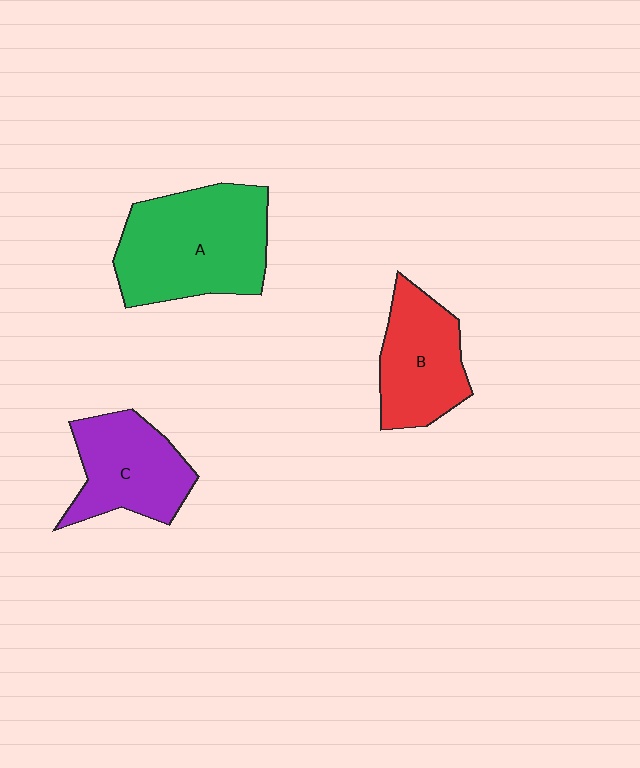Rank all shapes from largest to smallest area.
From largest to smallest: A (green), C (purple), B (red).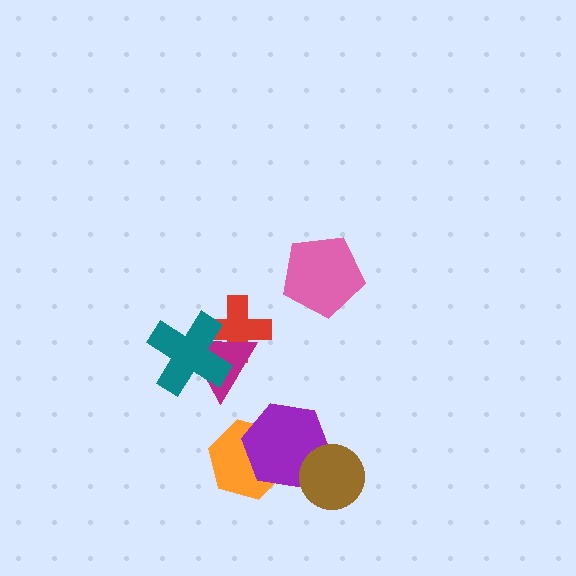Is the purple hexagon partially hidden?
Yes, it is partially covered by another shape.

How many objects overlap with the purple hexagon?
2 objects overlap with the purple hexagon.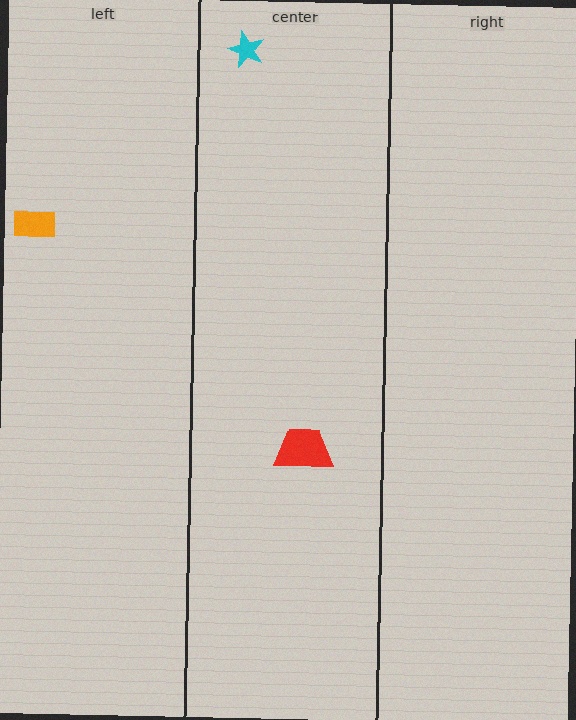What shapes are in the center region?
The cyan star, the red trapezoid.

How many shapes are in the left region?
1.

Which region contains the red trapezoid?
The center region.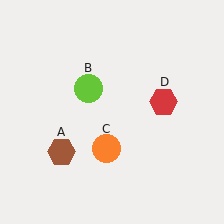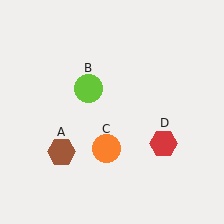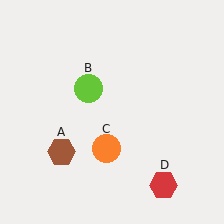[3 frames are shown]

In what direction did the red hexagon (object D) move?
The red hexagon (object D) moved down.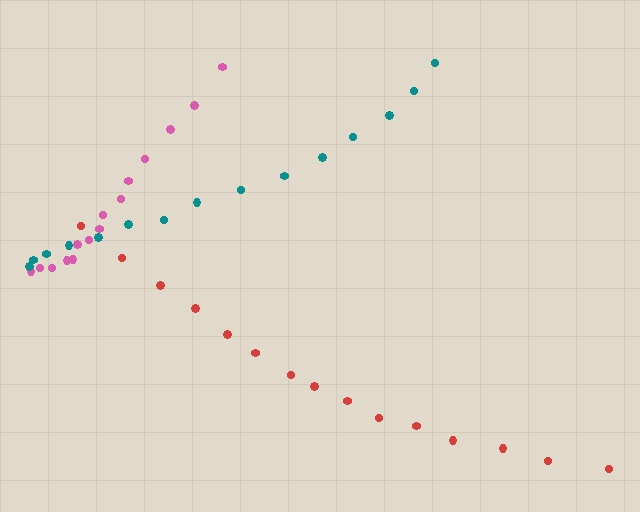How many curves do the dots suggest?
There are 3 distinct paths.